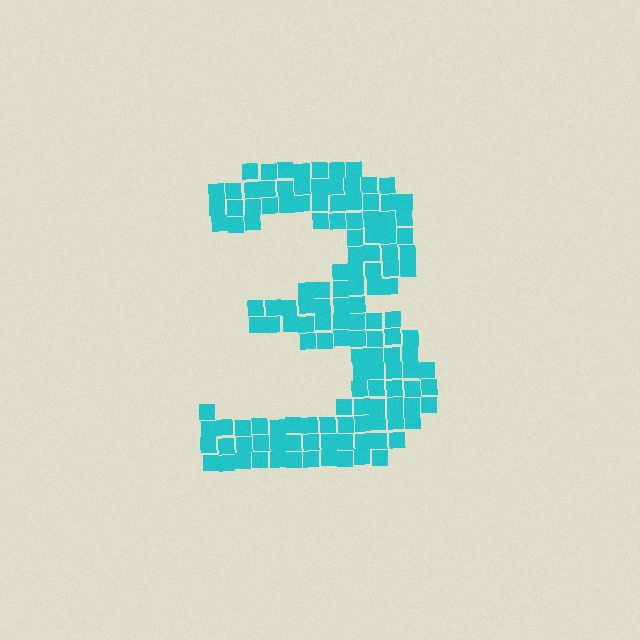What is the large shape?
The large shape is the digit 3.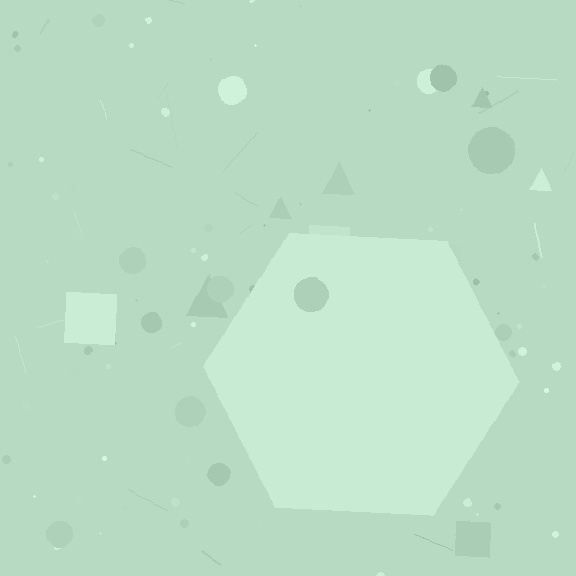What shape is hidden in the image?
A hexagon is hidden in the image.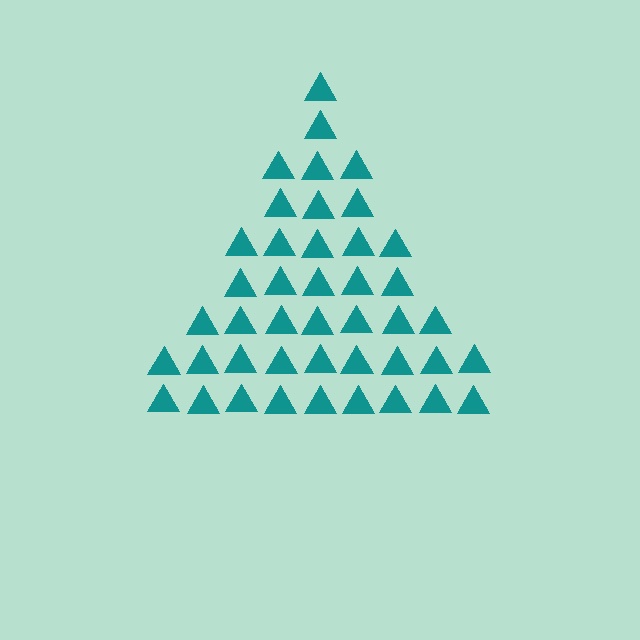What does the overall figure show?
The overall figure shows a triangle.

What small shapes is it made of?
It is made of small triangles.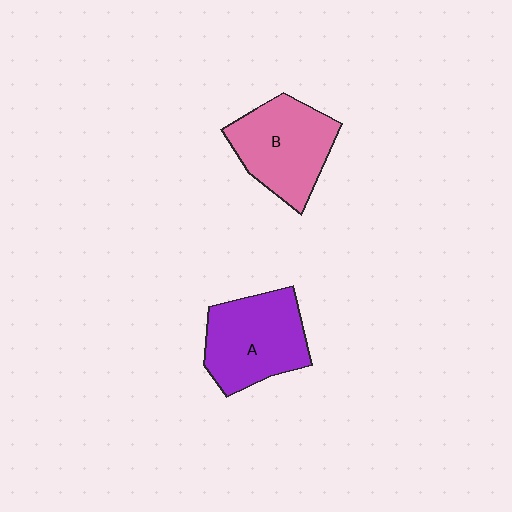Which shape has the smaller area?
Shape B (pink).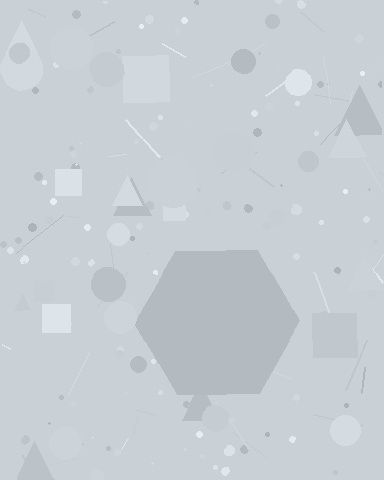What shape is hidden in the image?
A hexagon is hidden in the image.